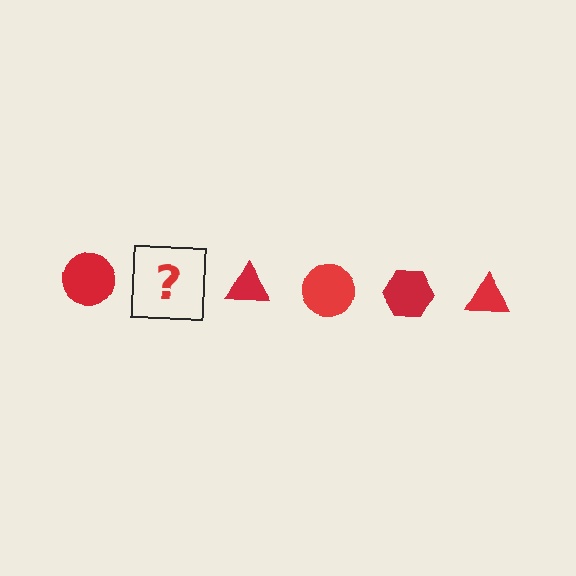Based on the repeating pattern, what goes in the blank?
The blank should be a red hexagon.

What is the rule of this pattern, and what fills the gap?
The rule is that the pattern cycles through circle, hexagon, triangle shapes in red. The gap should be filled with a red hexagon.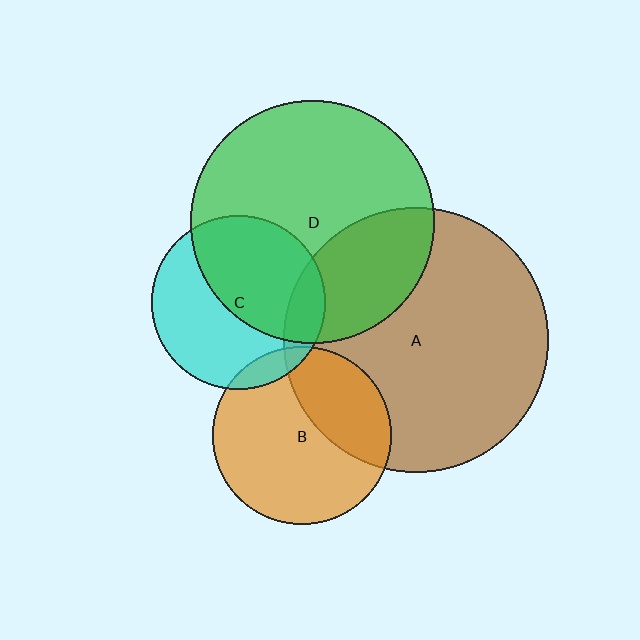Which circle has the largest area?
Circle A (brown).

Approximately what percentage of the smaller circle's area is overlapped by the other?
Approximately 50%.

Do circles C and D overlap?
Yes.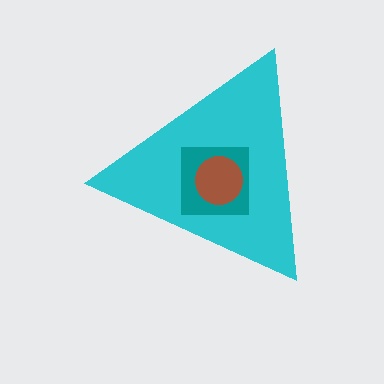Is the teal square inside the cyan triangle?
Yes.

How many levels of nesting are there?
3.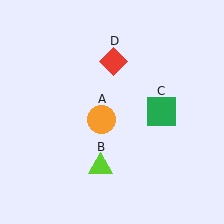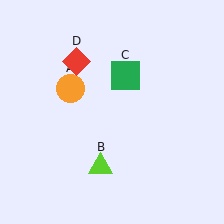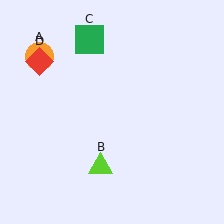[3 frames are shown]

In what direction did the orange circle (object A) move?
The orange circle (object A) moved up and to the left.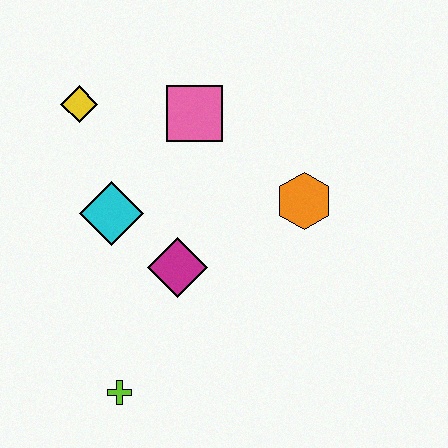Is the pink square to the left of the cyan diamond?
No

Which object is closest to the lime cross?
The magenta diamond is closest to the lime cross.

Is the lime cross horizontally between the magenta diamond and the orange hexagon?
No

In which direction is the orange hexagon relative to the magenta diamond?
The orange hexagon is to the right of the magenta diamond.